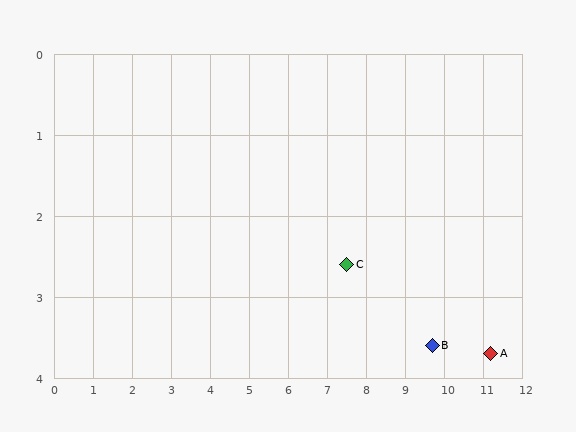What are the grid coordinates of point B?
Point B is at approximately (9.7, 3.6).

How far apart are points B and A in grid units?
Points B and A are about 1.5 grid units apart.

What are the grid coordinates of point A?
Point A is at approximately (11.2, 3.7).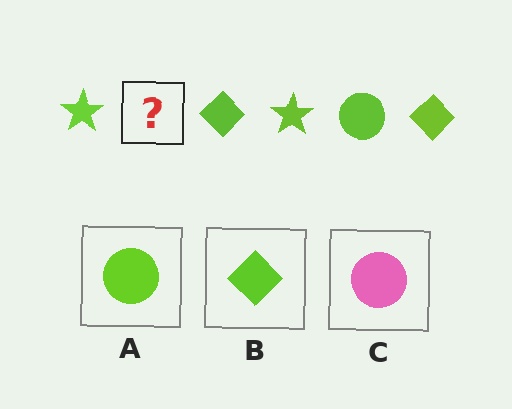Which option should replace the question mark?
Option A.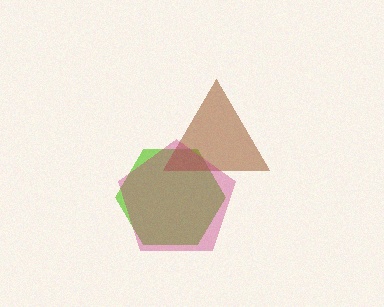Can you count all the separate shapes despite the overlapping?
Yes, there are 3 separate shapes.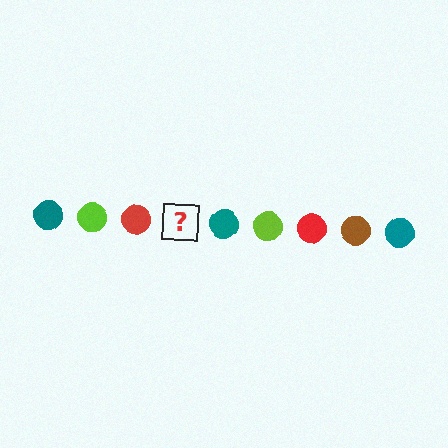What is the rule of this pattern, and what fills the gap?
The rule is that the pattern cycles through teal, lime, red, brown circles. The gap should be filled with a brown circle.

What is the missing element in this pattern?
The missing element is a brown circle.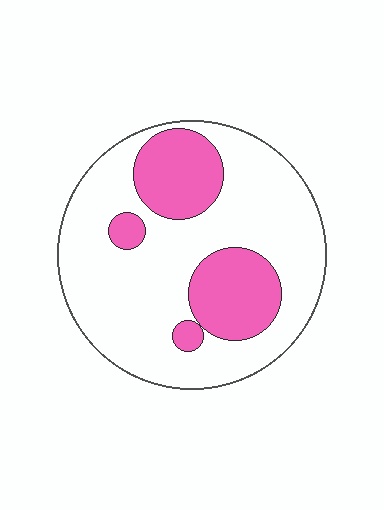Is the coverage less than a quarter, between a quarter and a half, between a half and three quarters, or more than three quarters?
Between a quarter and a half.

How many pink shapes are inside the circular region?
4.